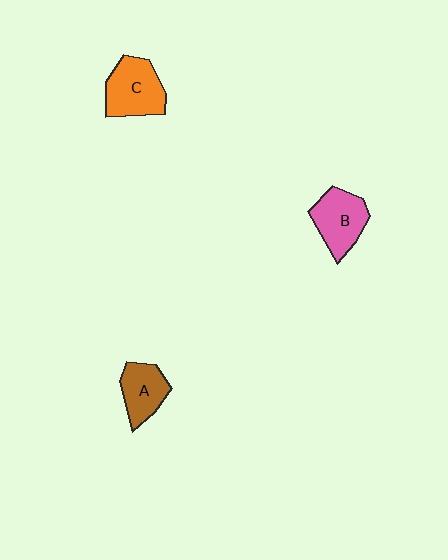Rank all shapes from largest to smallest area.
From largest to smallest: C (orange), B (pink), A (brown).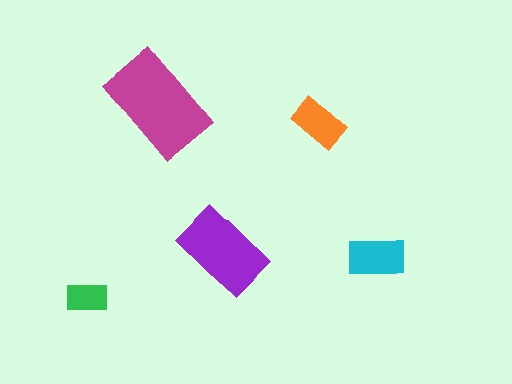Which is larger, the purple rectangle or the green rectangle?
The purple one.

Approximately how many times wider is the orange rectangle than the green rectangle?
About 1.5 times wider.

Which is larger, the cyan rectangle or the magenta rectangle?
The magenta one.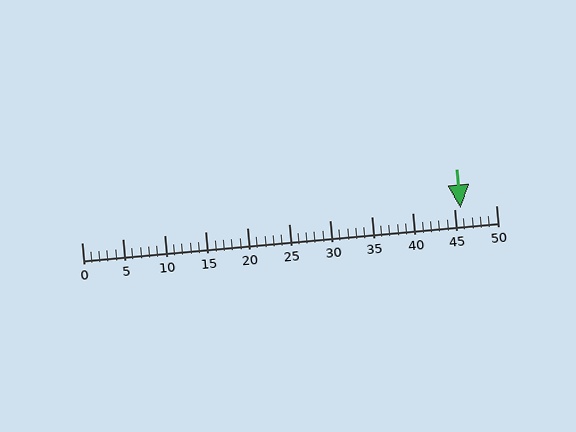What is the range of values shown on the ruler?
The ruler shows values from 0 to 50.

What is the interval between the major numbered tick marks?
The major tick marks are spaced 5 units apart.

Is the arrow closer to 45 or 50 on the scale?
The arrow is closer to 45.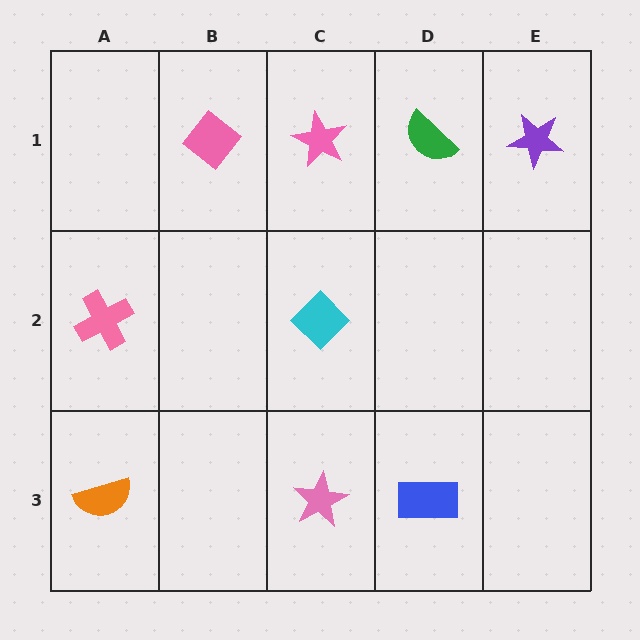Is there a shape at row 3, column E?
No, that cell is empty.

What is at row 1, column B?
A pink diamond.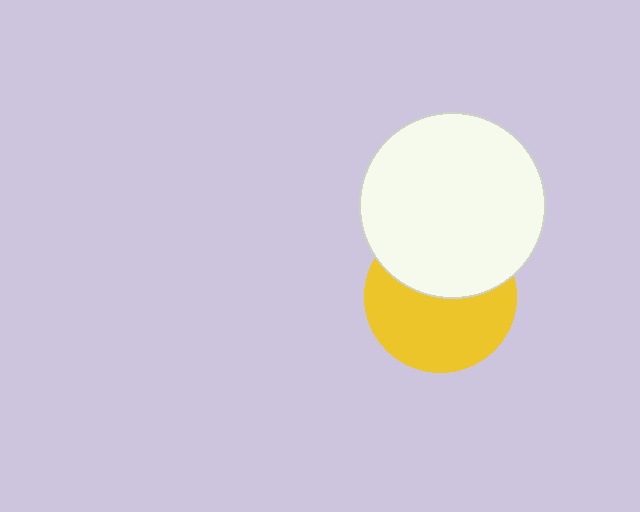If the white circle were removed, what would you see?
You would see the complete yellow circle.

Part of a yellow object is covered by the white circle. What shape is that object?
It is a circle.